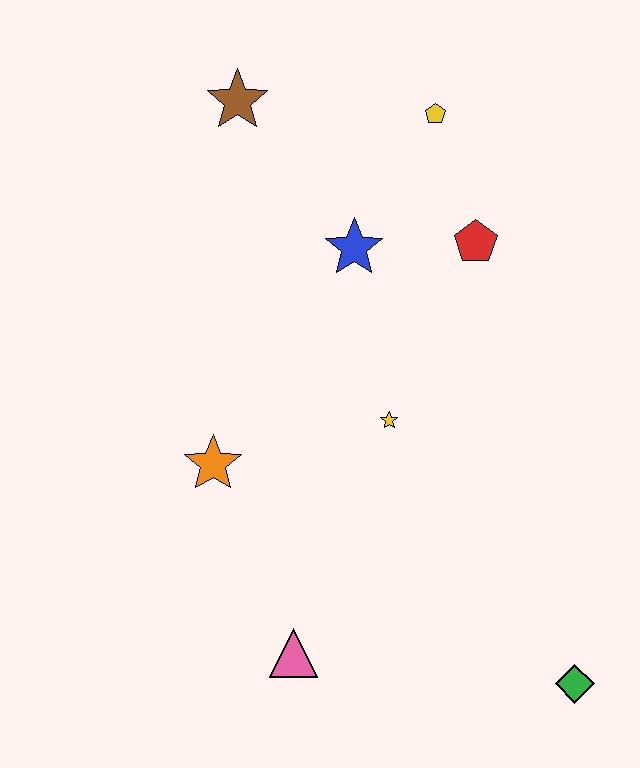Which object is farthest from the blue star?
The green diamond is farthest from the blue star.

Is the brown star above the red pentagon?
Yes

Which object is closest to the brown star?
The blue star is closest to the brown star.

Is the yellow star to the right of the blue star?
Yes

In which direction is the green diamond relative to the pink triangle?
The green diamond is to the right of the pink triangle.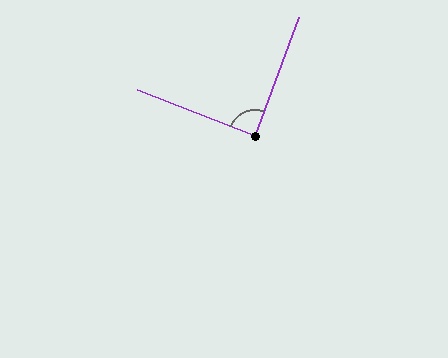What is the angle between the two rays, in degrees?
Approximately 89 degrees.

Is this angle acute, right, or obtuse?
It is approximately a right angle.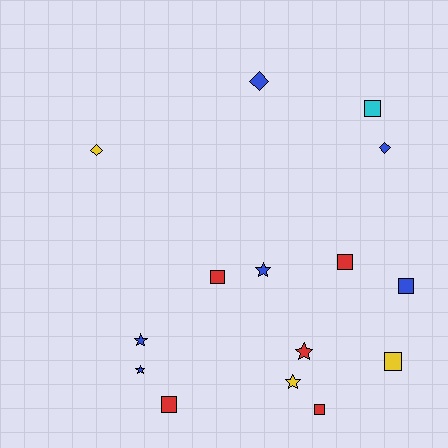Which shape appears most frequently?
Square, with 7 objects.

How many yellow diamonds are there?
There is 1 yellow diamond.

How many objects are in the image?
There are 15 objects.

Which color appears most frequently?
Blue, with 6 objects.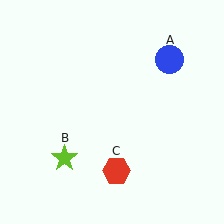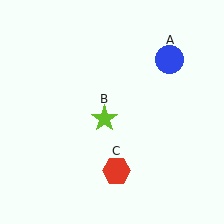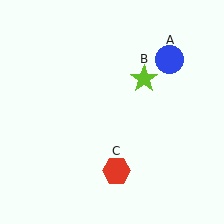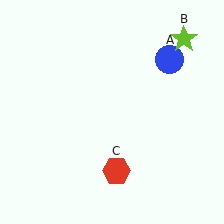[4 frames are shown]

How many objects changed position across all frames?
1 object changed position: lime star (object B).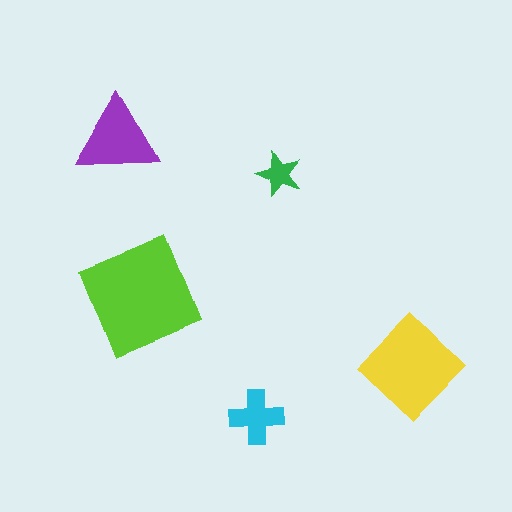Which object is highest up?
The purple triangle is topmost.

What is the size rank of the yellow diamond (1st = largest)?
2nd.